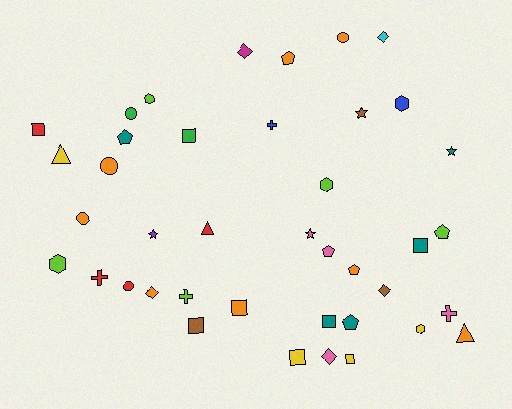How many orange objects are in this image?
There are 8 orange objects.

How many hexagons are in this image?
There are 5 hexagons.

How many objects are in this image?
There are 40 objects.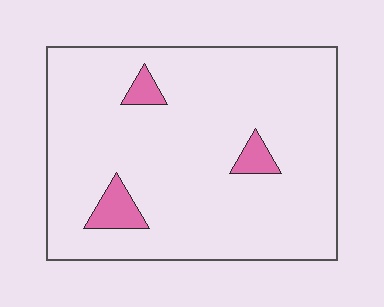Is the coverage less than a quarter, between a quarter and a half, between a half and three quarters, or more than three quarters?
Less than a quarter.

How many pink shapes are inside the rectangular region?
3.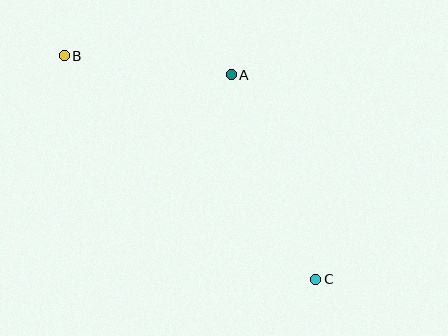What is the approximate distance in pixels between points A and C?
The distance between A and C is approximately 221 pixels.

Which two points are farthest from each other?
Points B and C are farthest from each other.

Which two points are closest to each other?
Points A and B are closest to each other.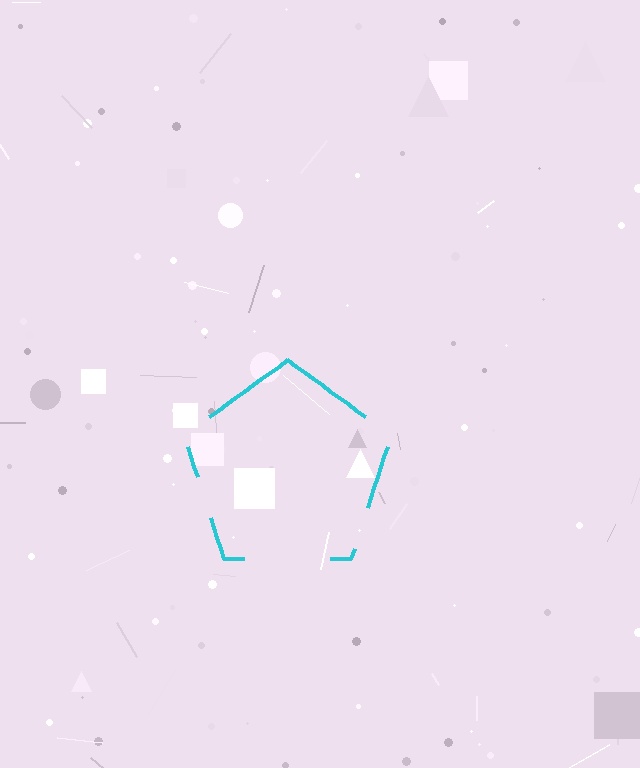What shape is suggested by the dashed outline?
The dashed outline suggests a pentagon.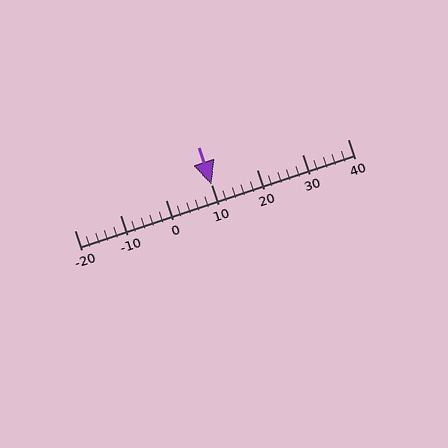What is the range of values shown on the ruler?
The ruler shows values from -20 to 40.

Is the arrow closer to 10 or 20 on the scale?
The arrow is closer to 10.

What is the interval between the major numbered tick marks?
The major tick marks are spaced 10 units apart.